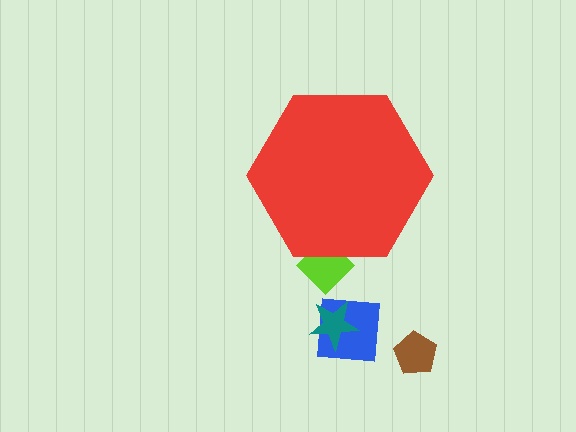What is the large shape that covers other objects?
A red hexagon.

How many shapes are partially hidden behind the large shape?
1 shape is partially hidden.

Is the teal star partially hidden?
No, the teal star is fully visible.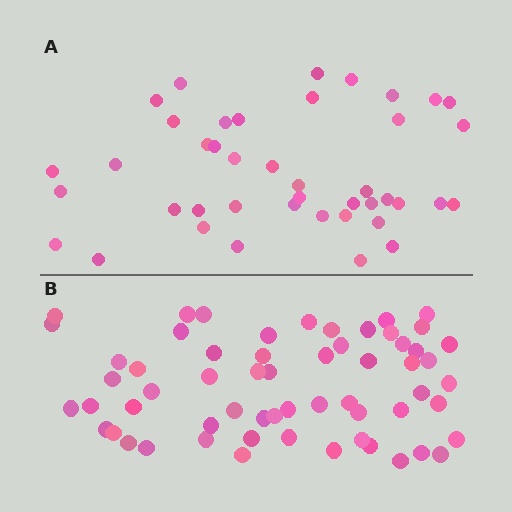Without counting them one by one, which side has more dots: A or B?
Region B (the bottom region) has more dots.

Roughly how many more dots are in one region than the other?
Region B has approximately 20 more dots than region A.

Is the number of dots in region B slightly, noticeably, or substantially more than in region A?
Region B has noticeably more, but not dramatically so. The ratio is roughly 1.4 to 1.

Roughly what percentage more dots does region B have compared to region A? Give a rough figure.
About 45% more.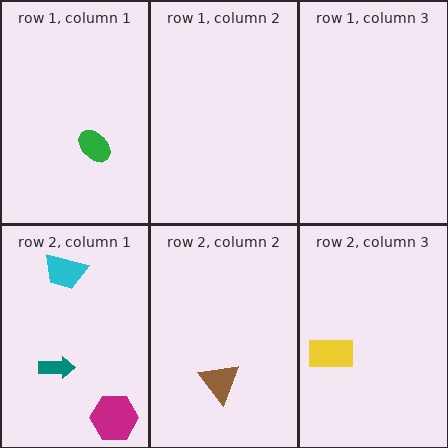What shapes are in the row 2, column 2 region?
The brown triangle.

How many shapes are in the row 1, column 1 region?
1.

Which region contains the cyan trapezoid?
The row 2, column 1 region.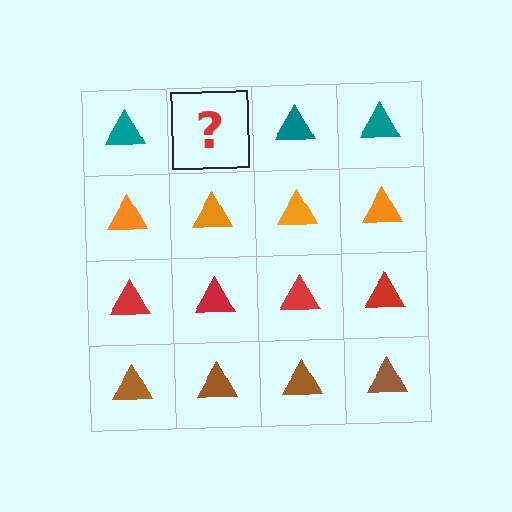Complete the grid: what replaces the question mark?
The question mark should be replaced with a teal triangle.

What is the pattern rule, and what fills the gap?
The rule is that each row has a consistent color. The gap should be filled with a teal triangle.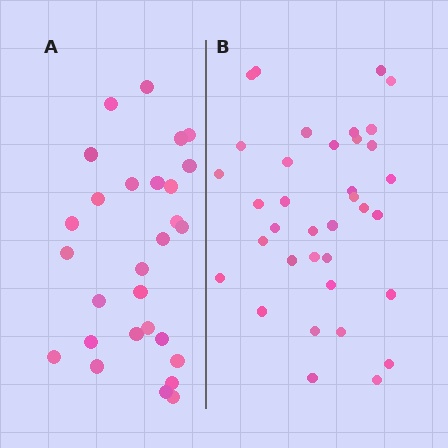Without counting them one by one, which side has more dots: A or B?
Region B (the right region) has more dots.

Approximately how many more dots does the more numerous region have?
Region B has roughly 8 or so more dots than region A.